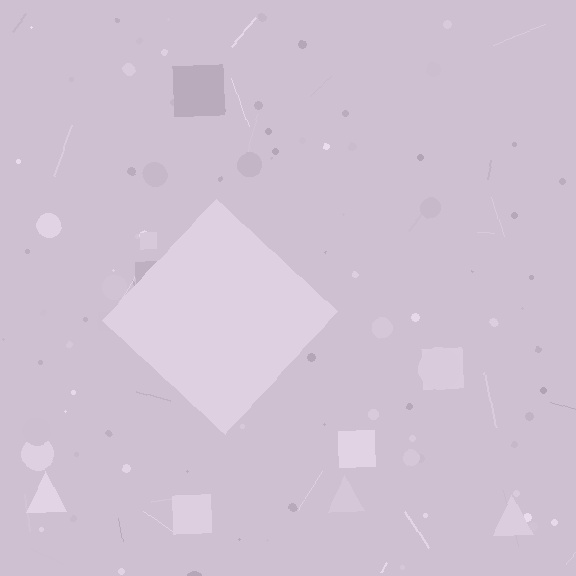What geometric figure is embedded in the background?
A diamond is embedded in the background.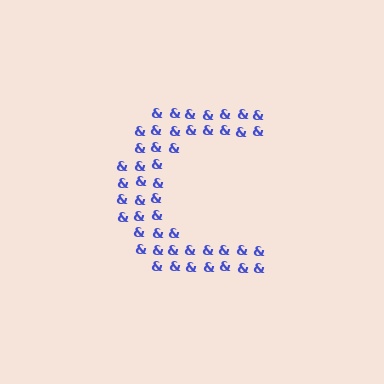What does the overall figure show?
The overall figure shows the letter C.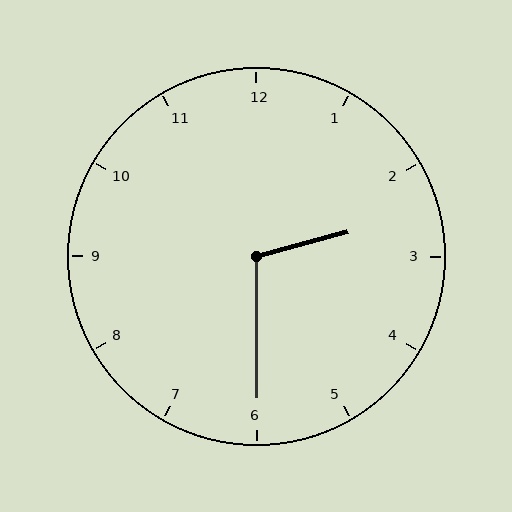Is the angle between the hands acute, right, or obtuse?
It is obtuse.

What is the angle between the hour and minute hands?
Approximately 105 degrees.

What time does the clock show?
2:30.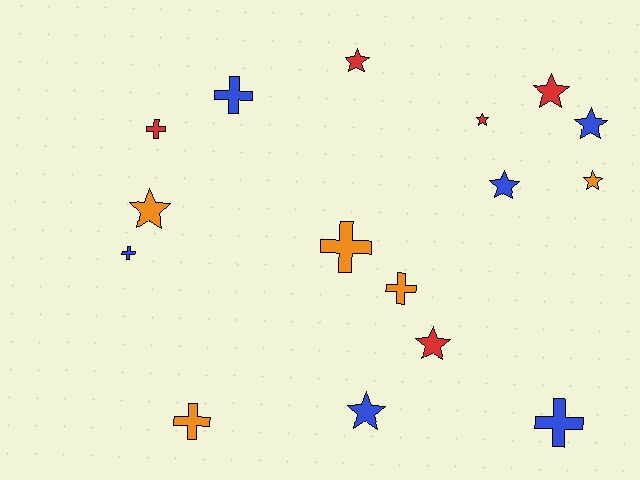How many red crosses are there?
There is 1 red cross.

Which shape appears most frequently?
Star, with 9 objects.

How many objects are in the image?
There are 16 objects.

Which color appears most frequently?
Blue, with 6 objects.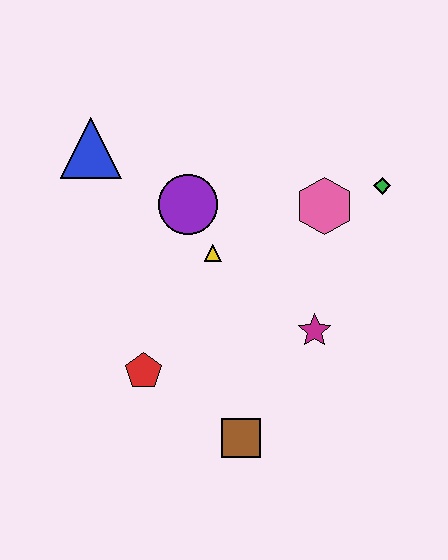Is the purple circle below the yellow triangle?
No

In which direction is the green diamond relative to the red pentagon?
The green diamond is to the right of the red pentagon.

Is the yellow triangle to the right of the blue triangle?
Yes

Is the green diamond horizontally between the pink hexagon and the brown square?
No